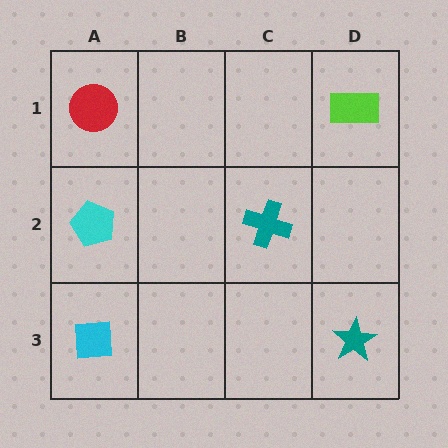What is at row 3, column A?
A cyan square.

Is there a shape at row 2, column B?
No, that cell is empty.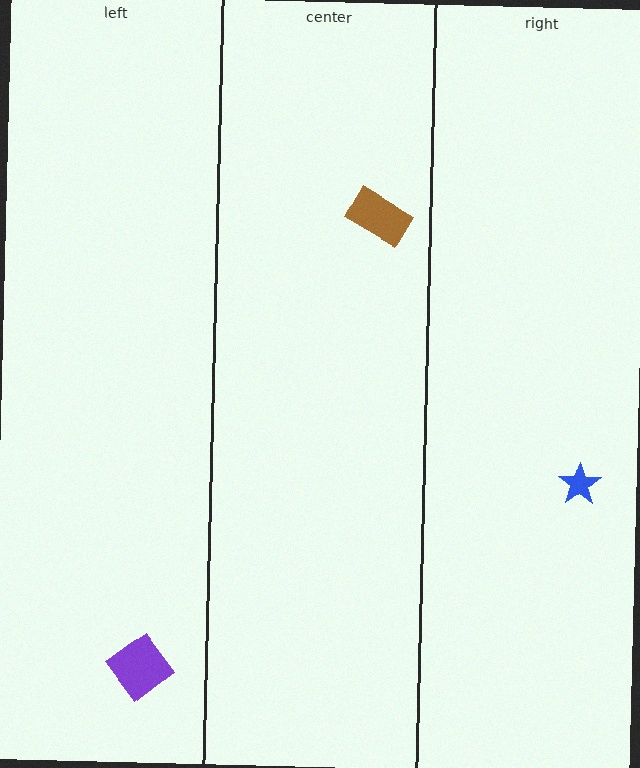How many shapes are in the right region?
1.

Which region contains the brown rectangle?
The center region.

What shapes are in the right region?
The blue star.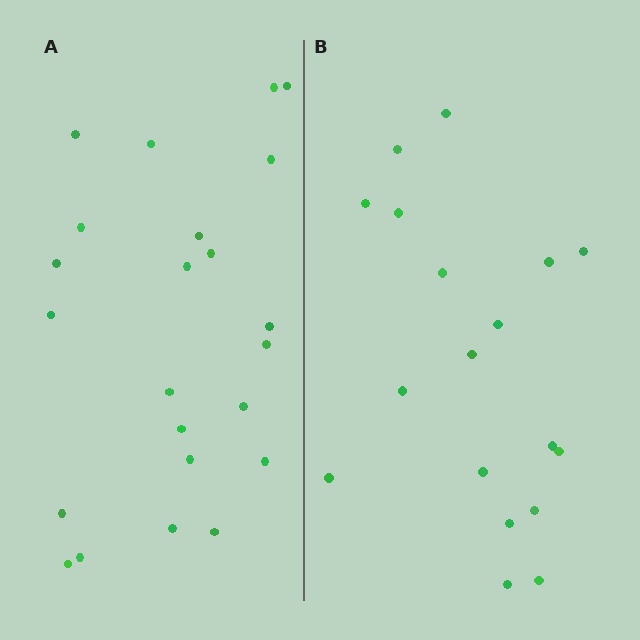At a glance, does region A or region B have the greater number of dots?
Region A (the left region) has more dots.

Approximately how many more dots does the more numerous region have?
Region A has about 5 more dots than region B.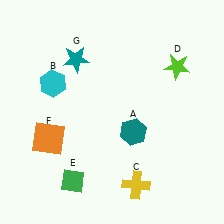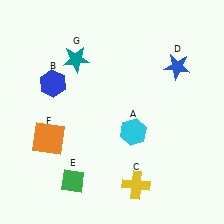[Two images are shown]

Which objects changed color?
A changed from teal to cyan. B changed from cyan to blue. D changed from lime to blue.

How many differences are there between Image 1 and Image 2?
There are 3 differences between the two images.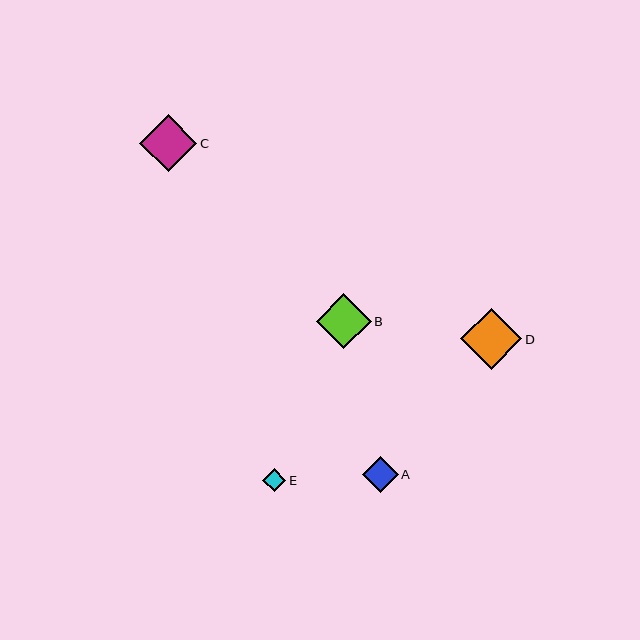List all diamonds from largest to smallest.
From largest to smallest: D, C, B, A, E.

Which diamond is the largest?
Diamond D is the largest with a size of approximately 61 pixels.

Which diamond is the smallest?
Diamond E is the smallest with a size of approximately 23 pixels.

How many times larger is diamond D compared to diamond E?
Diamond D is approximately 2.6 times the size of diamond E.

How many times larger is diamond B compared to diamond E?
Diamond B is approximately 2.4 times the size of diamond E.